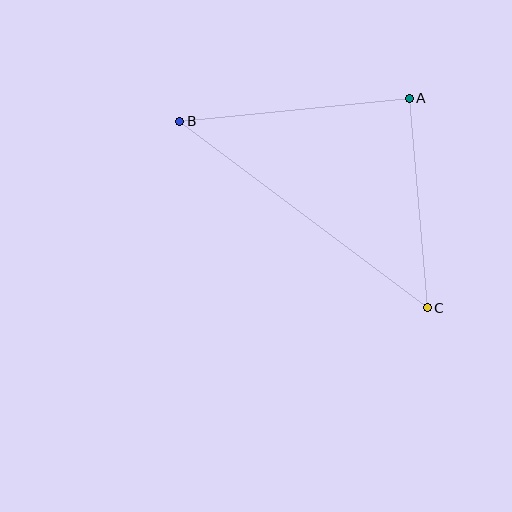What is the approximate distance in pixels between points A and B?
The distance between A and B is approximately 231 pixels.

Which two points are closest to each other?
Points A and C are closest to each other.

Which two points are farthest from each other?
Points B and C are farthest from each other.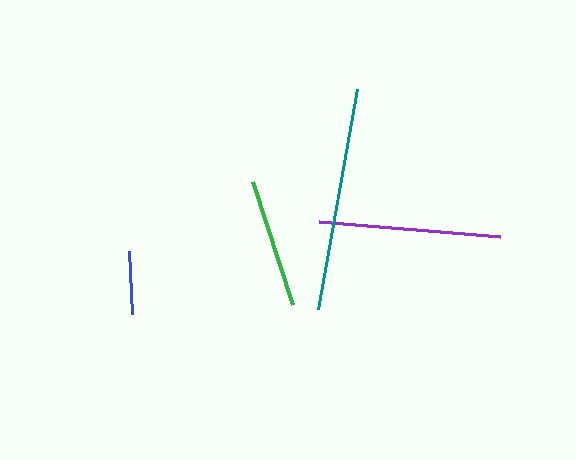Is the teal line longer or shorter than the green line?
The teal line is longer than the green line.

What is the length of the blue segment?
The blue segment is approximately 63 pixels long.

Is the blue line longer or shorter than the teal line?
The teal line is longer than the blue line.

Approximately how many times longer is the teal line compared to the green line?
The teal line is approximately 1.7 times the length of the green line.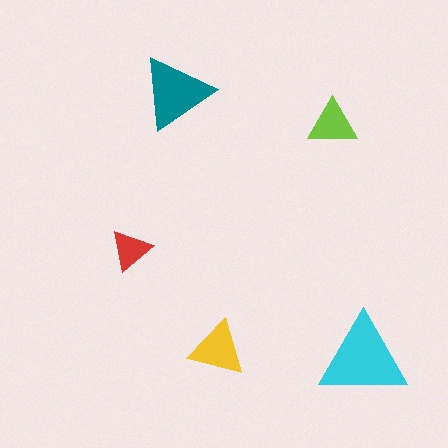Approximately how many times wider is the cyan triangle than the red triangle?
About 2 times wider.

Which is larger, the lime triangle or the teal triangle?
The teal one.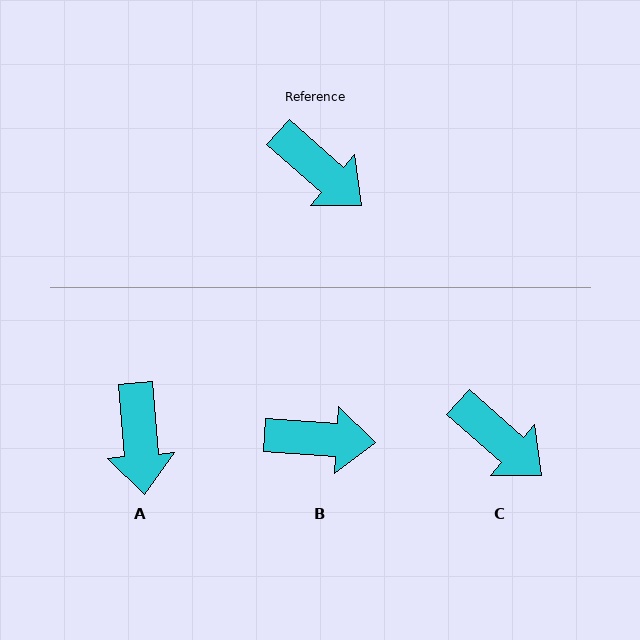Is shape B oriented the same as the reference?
No, it is off by about 38 degrees.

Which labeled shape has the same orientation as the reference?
C.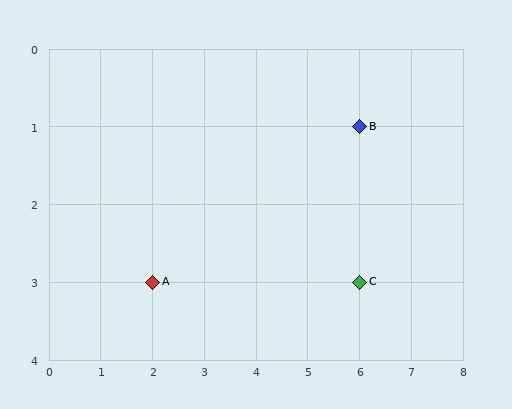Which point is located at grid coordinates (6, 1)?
Point B is at (6, 1).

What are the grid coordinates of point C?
Point C is at grid coordinates (6, 3).